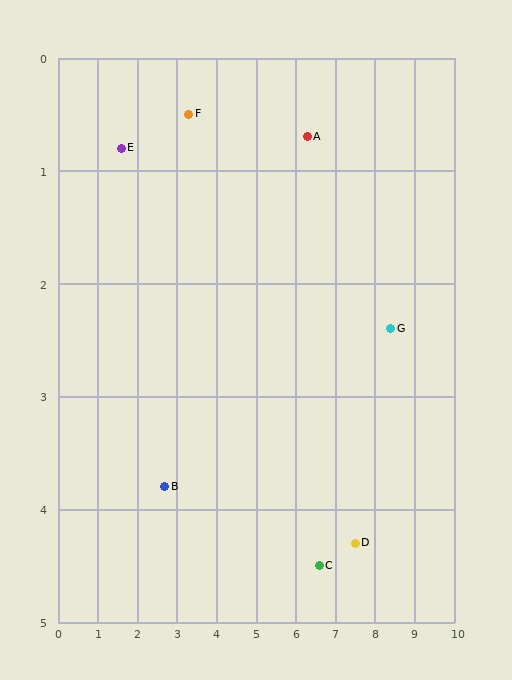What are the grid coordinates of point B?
Point B is at approximately (2.7, 3.8).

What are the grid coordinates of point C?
Point C is at approximately (6.6, 4.5).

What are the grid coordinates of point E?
Point E is at approximately (1.6, 0.8).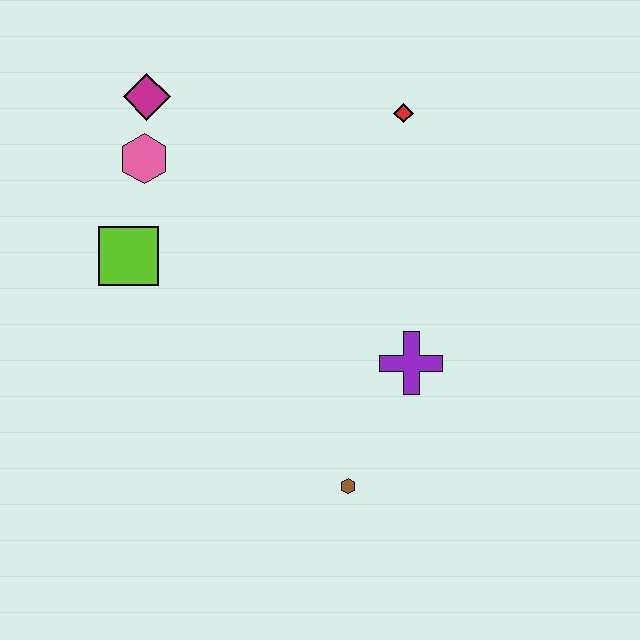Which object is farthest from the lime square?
The brown hexagon is farthest from the lime square.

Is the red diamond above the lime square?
Yes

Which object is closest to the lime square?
The pink hexagon is closest to the lime square.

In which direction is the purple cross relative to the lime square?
The purple cross is to the right of the lime square.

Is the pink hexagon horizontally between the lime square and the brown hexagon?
Yes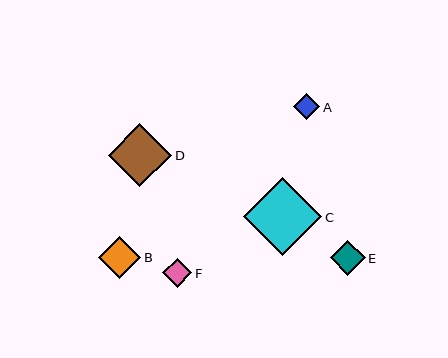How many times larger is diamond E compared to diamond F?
Diamond E is approximately 1.2 times the size of diamond F.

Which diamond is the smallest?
Diamond A is the smallest with a size of approximately 27 pixels.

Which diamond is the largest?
Diamond C is the largest with a size of approximately 78 pixels.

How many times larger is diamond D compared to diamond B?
Diamond D is approximately 1.5 times the size of diamond B.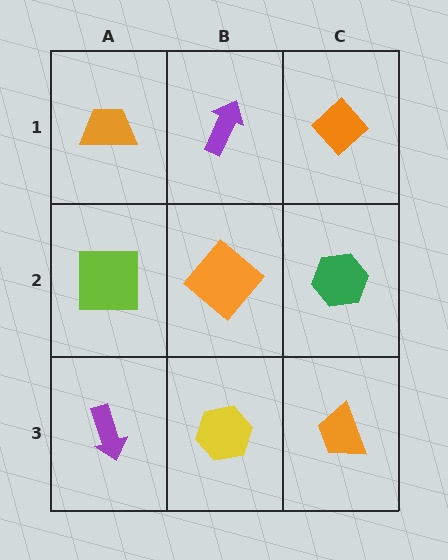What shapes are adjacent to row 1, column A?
A lime square (row 2, column A), a purple arrow (row 1, column B).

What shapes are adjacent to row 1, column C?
A green hexagon (row 2, column C), a purple arrow (row 1, column B).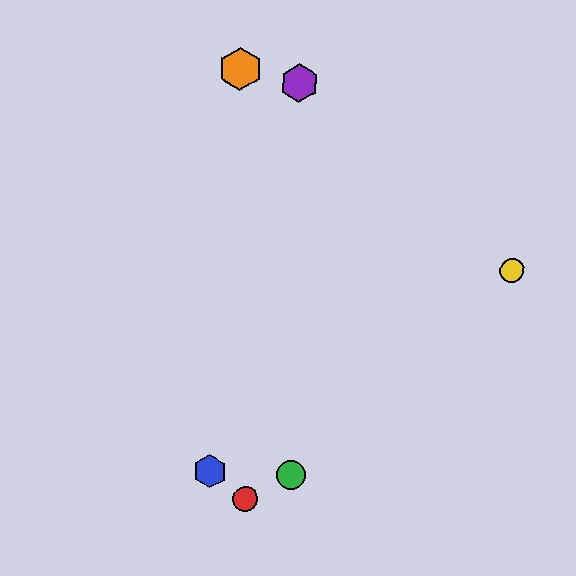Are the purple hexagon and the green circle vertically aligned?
Yes, both are at x≈299.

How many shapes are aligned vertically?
2 shapes (the green circle, the purple hexagon) are aligned vertically.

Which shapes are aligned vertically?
The green circle, the purple hexagon are aligned vertically.